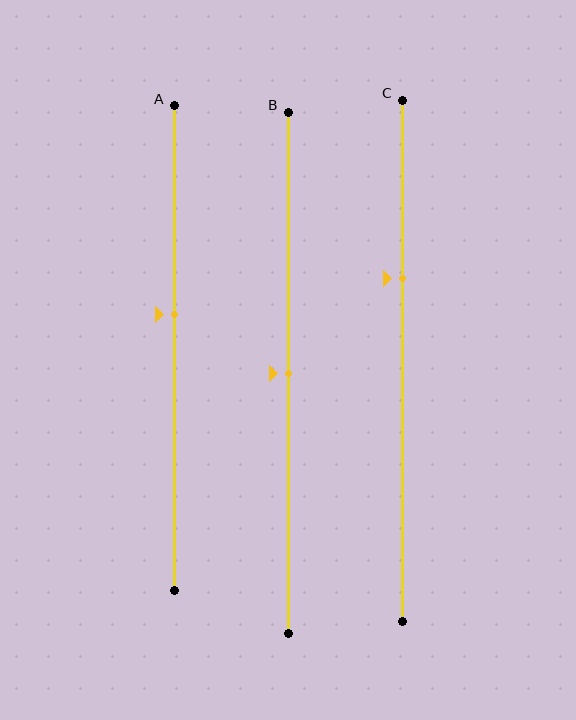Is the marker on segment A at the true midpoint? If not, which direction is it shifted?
No, the marker on segment A is shifted upward by about 7% of the segment length.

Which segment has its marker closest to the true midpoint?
Segment B has its marker closest to the true midpoint.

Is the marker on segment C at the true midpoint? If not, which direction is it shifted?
No, the marker on segment C is shifted upward by about 16% of the segment length.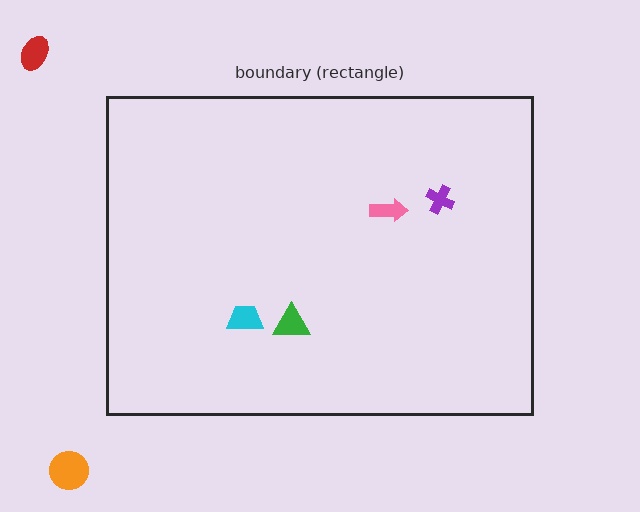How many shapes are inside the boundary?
4 inside, 2 outside.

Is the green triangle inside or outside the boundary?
Inside.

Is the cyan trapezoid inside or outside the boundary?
Inside.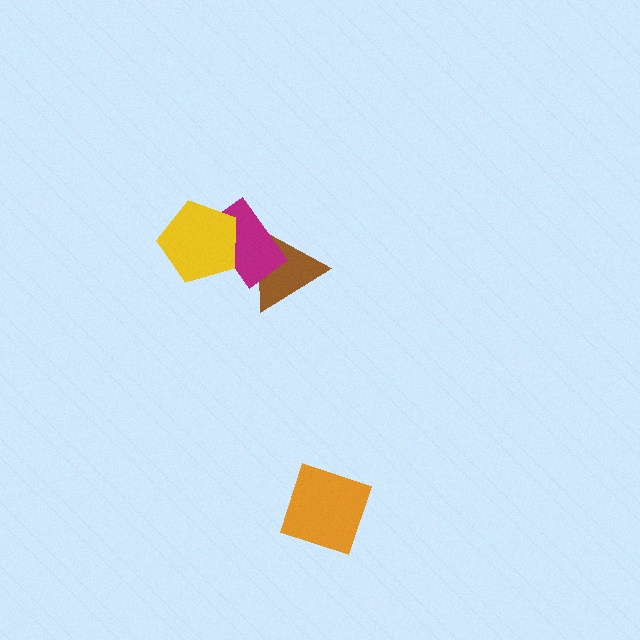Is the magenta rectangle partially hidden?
Yes, it is partially covered by another shape.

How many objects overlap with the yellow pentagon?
1 object overlaps with the yellow pentagon.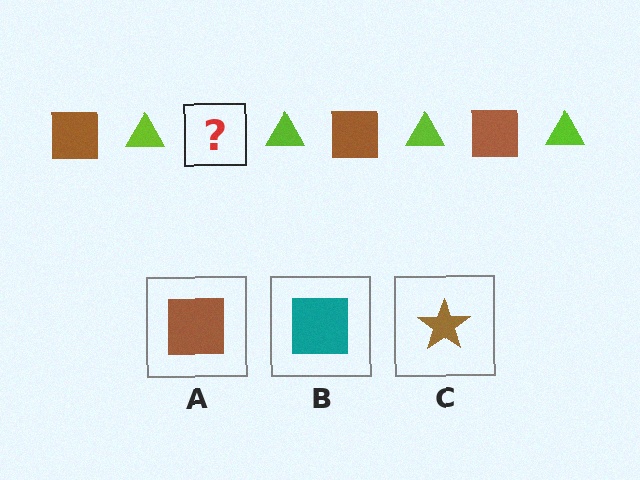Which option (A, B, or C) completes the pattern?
A.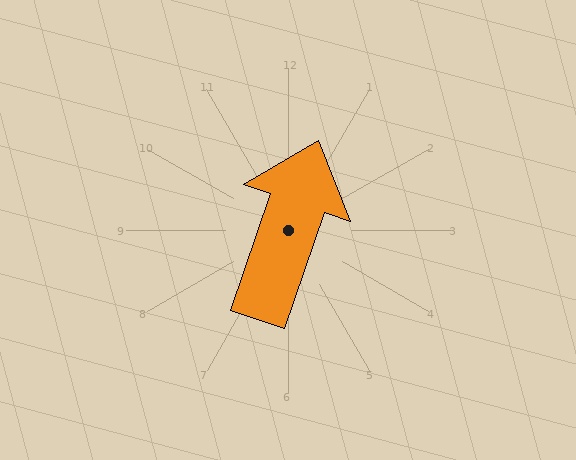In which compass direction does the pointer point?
North.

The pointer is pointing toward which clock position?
Roughly 1 o'clock.